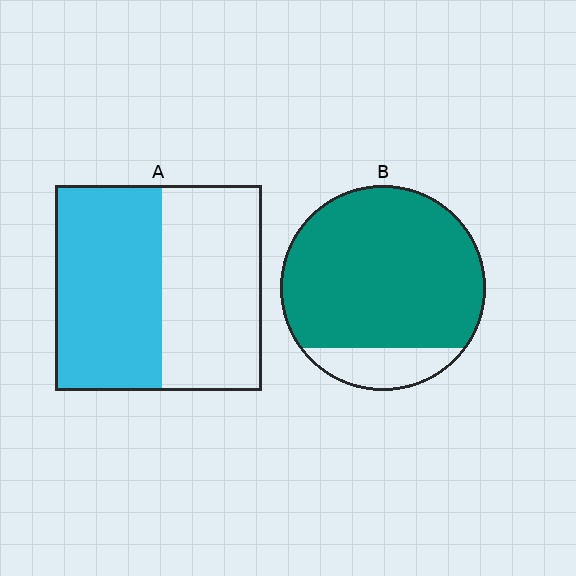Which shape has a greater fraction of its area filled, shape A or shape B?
Shape B.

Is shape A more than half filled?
Roughly half.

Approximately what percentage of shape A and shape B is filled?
A is approximately 50% and B is approximately 85%.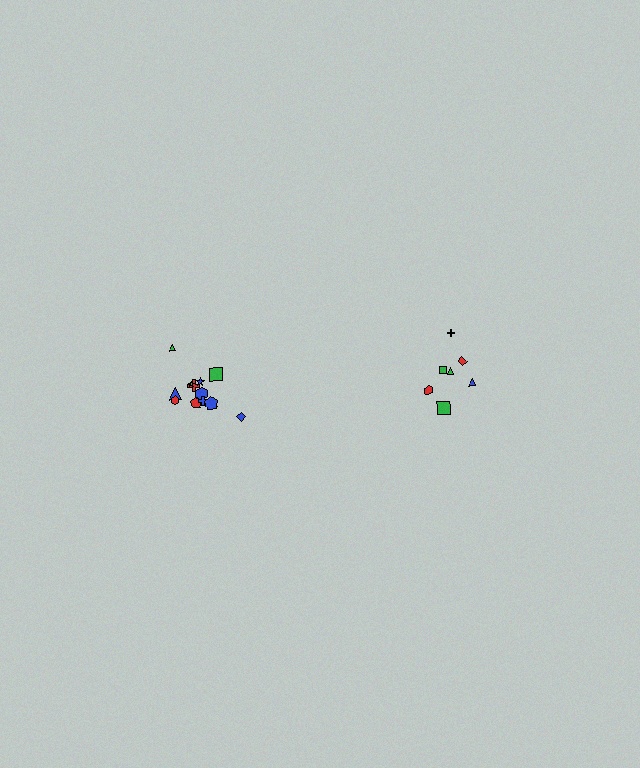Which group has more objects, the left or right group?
The left group.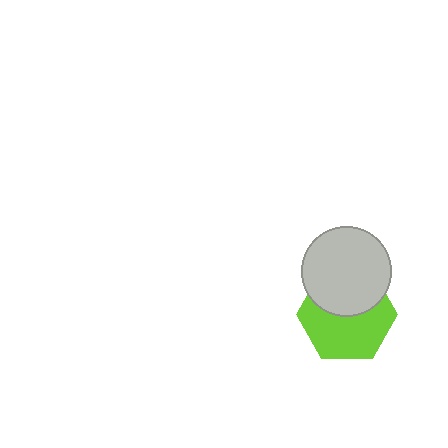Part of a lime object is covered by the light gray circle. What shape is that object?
It is a hexagon.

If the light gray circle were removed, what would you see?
You would see the complete lime hexagon.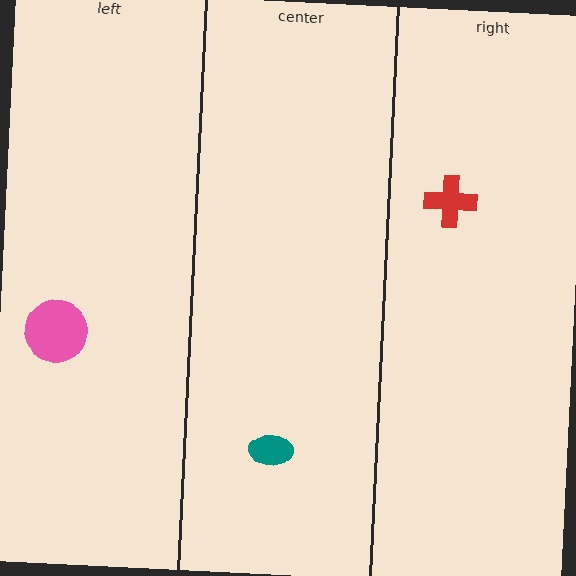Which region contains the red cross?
The right region.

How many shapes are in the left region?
1.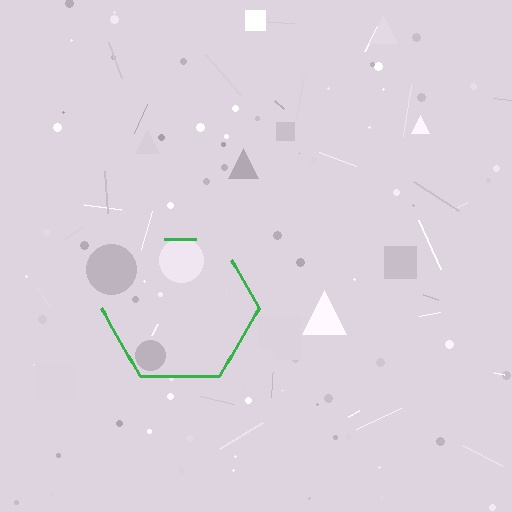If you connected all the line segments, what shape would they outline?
They would outline a hexagon.